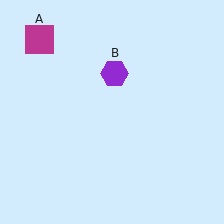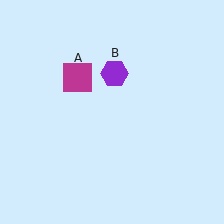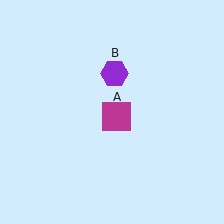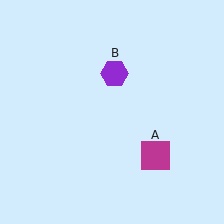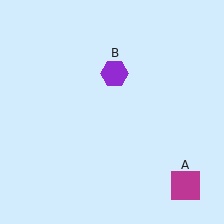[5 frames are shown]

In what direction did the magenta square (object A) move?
The magenta square (object A) moved down and to the right.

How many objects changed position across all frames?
1 object changed position: magenta square (object A).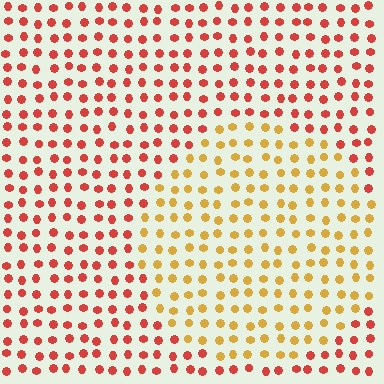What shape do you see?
I see a circle.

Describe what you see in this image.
The image is filled with small red elements in a uniform arrangement. A circle-shaped region is visible where the elements are tinted to a slightly different hue, forming a subtle color boundary.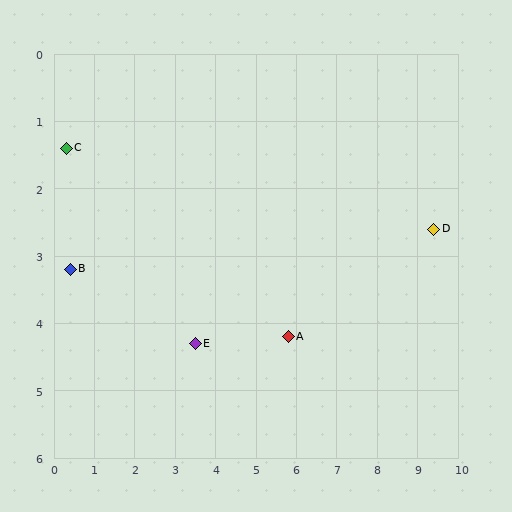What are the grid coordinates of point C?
Point C is at approximately (0.3, 1.4).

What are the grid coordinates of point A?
Point A is at approximately (5.8, 4.2).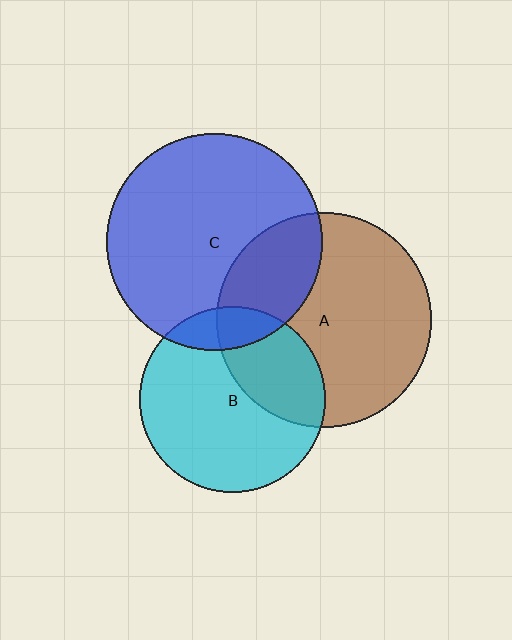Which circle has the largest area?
Circle C (blue).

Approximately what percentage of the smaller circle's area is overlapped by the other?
Approximately 30%.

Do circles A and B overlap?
Yes.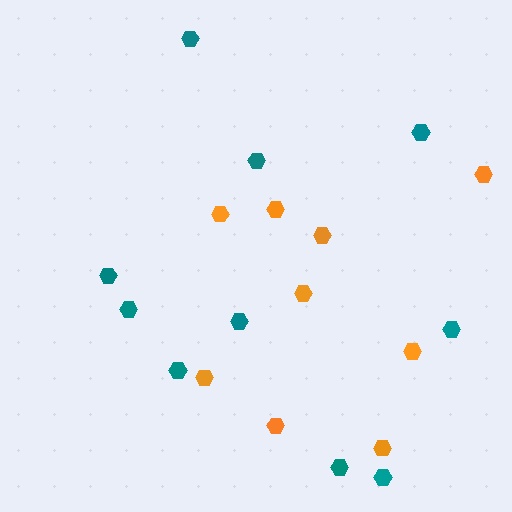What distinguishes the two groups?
There are 2 groups: one group of orange hexagons (9) and one group of teal hexagons (10).